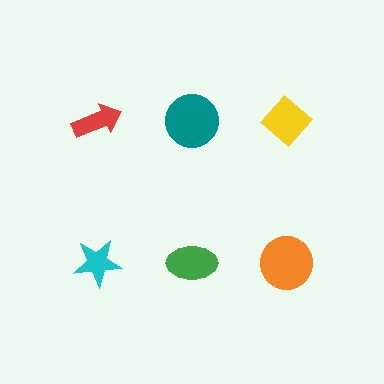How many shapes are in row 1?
3 shapes.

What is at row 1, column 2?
A teal circle.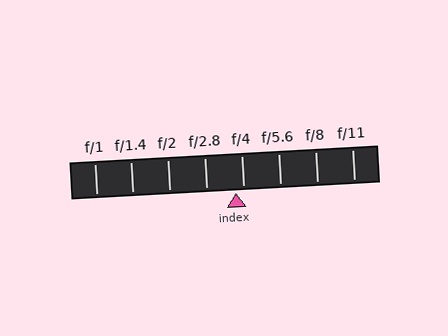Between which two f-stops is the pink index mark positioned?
The index mark is between f/2.8 and f/4.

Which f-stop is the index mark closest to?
The index mark is closest to f/4.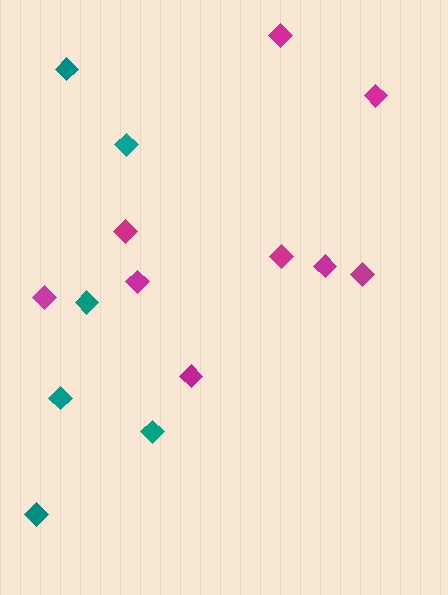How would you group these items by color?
There are 2 groups: one group of magenta diamonds (9) and one group of teal diamonds (6).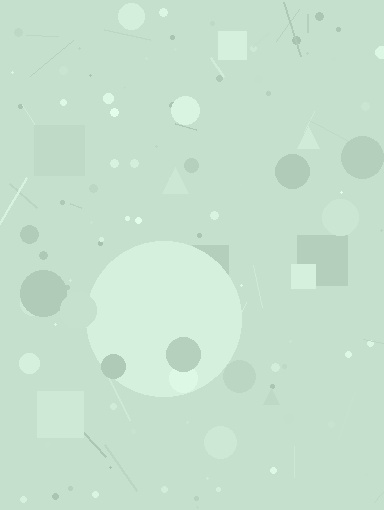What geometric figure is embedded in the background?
A circle is embedded in the background.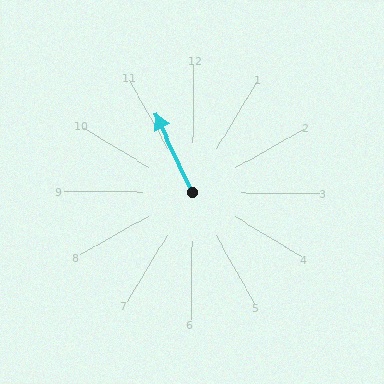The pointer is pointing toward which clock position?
Roughly 11 o'clock.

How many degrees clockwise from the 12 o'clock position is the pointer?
Approximately 334 degrees.